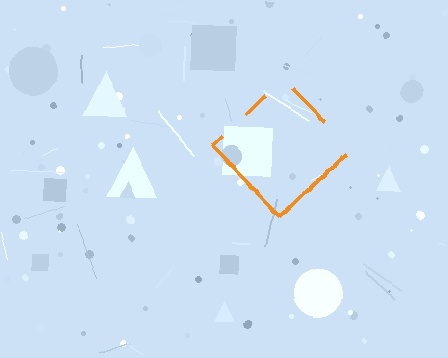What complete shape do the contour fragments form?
The contour fragments form a diamond.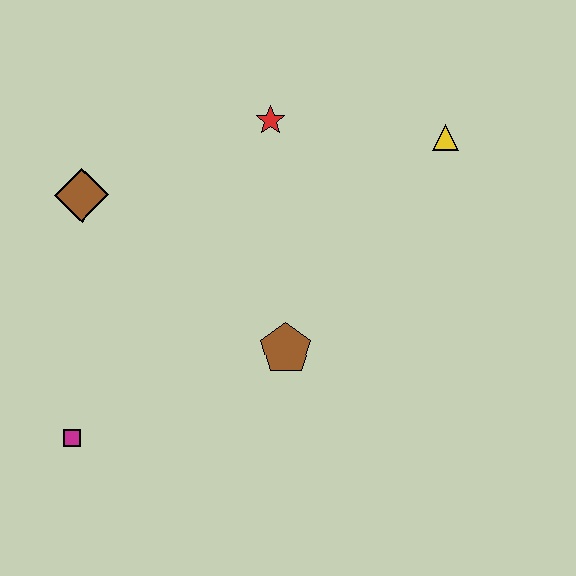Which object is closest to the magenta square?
The brown pentagon is closest to the magenta square.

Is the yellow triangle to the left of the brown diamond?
No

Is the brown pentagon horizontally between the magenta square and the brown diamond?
No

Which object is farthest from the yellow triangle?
The magenta square is farthest from the yellow triangle.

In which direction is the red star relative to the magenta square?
The red star is above the magenta square.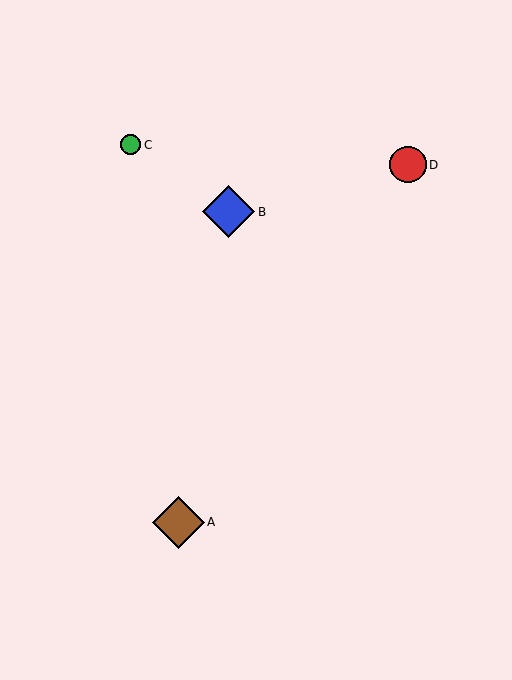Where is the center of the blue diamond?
The center of the blue diamond is at (229, 212).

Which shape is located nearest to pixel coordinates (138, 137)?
The green circle (labeled C) at (131, 145) is nearest to that location.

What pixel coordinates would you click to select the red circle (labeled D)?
Click at (408, 165) to select the red circle D.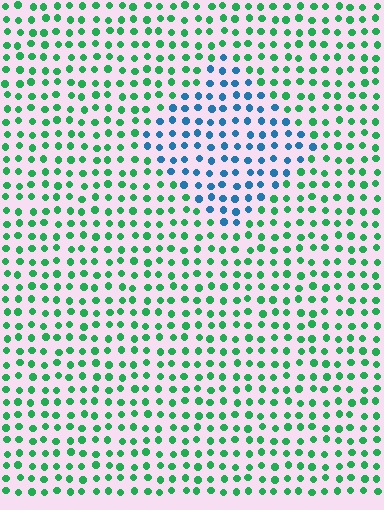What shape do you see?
I see a diamond.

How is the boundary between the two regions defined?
The boundary is defined purely by a slight shift in hue (about 62 degrees). Spacing, size, and orientation are identical on both sides.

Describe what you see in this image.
The image is filled with small green elements in a uniform arrangement. A diamond-shaped region is visible where the elements are tinted to a slightly different hue, forming a subtle color boundary.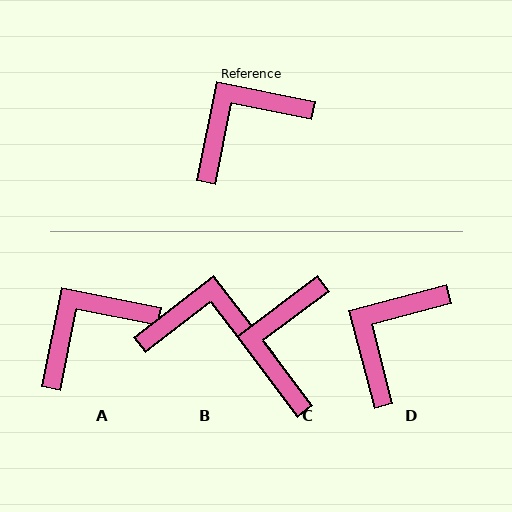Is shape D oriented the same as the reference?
No, it is off by about 26 degrees.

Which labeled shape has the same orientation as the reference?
A.